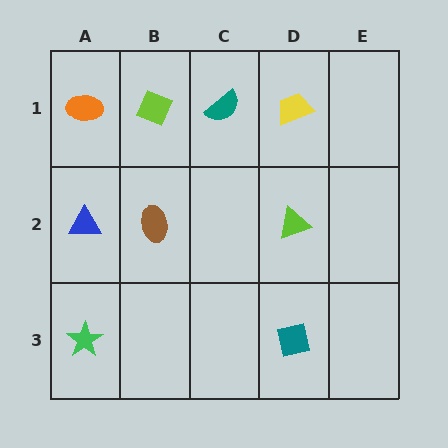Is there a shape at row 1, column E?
No, that cell is empty.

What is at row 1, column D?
A yellow trapezoid.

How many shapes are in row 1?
4 shapes.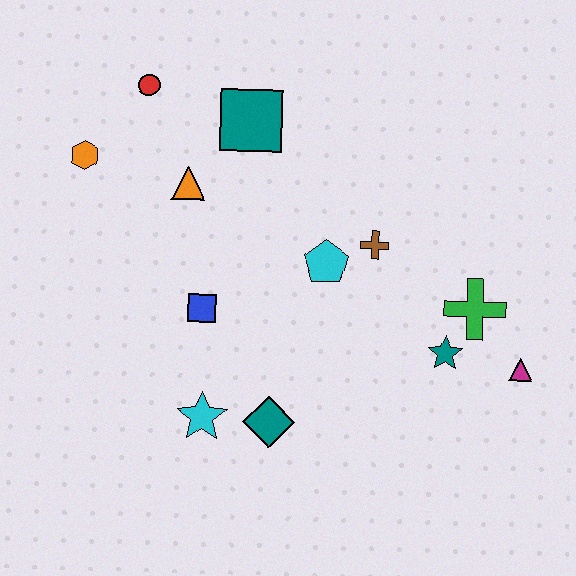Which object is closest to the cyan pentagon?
The brown cross is closest to the cyan pentagon.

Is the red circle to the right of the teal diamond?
No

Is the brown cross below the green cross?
No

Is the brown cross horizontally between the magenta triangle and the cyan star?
Yes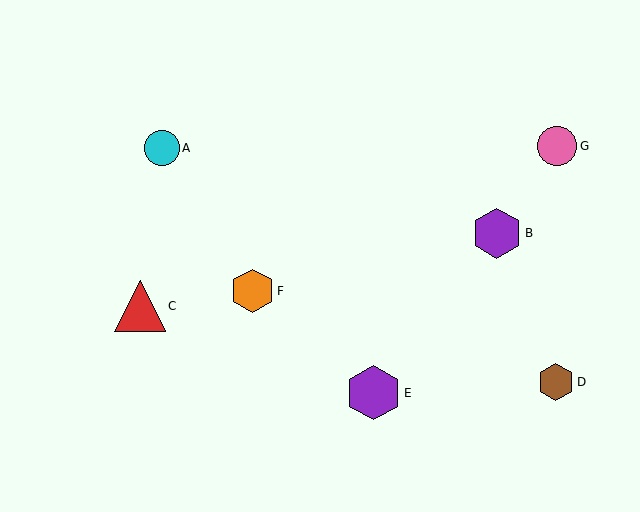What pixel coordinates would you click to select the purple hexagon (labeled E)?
Click at (373, 393) to select the purple hexagon E.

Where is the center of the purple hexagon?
The center of the purple hexagon is at (497, 233).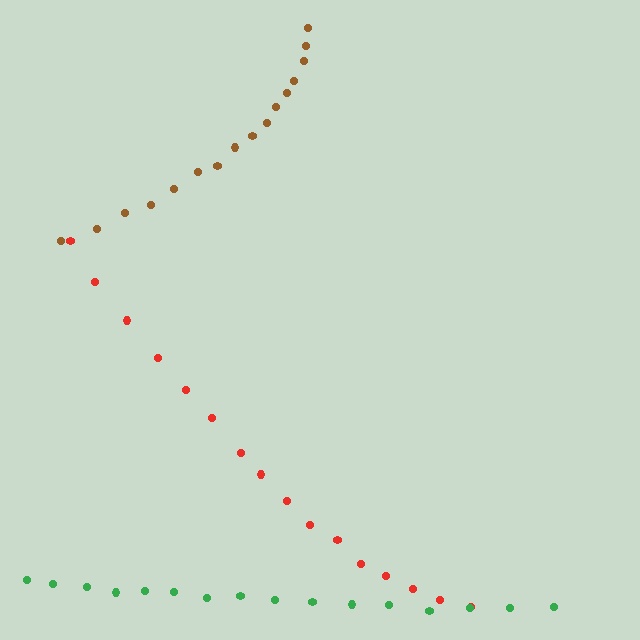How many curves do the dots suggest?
There are 3 distinct paths.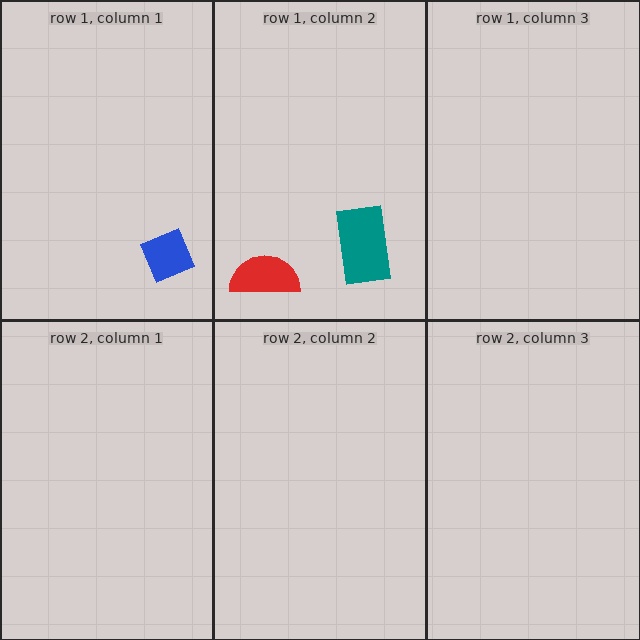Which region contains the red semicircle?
The row 1, column 2 region.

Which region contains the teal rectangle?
The row 1, column 2 region.